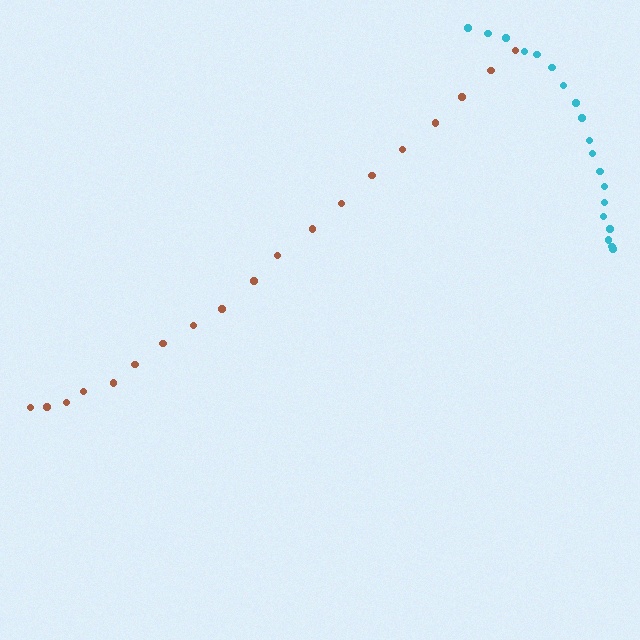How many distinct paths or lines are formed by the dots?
There are 2 distinct paths.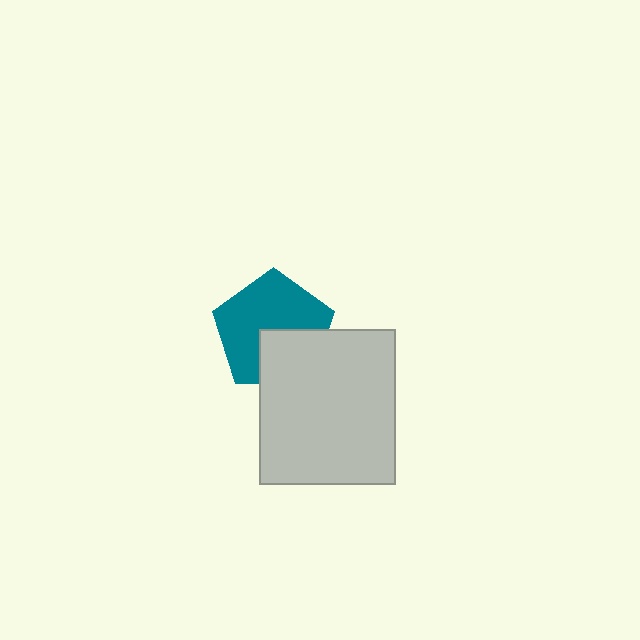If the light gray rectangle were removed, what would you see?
You would see the complete teal pentagon.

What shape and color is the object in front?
The object in front is a light gray rectangle.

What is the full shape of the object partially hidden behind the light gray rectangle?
The partially hidden object is a teal pentagon.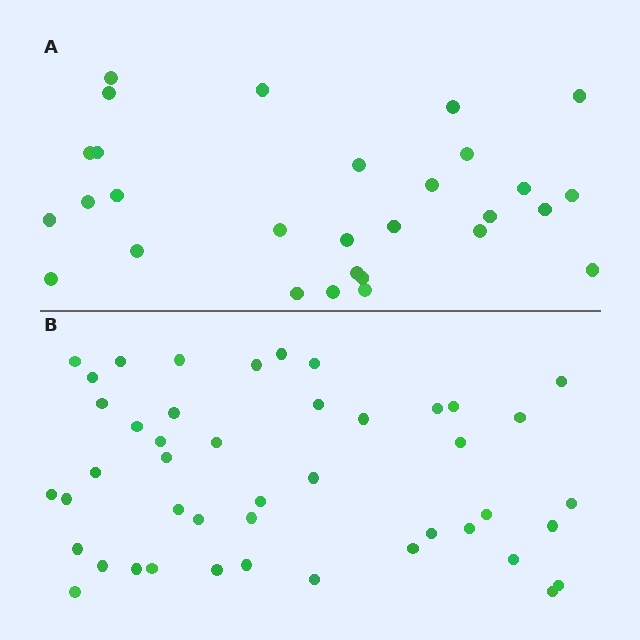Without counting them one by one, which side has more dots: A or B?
Region B (the bottom region) has more dots.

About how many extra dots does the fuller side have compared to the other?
Region B has approximately 15 more dots than region A.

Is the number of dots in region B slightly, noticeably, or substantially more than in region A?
Region B has substantially more. The ratio is roughly 1.6 to 1.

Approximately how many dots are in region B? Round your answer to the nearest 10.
About 40 dots. (The exact count is 45, which rounds to 40.)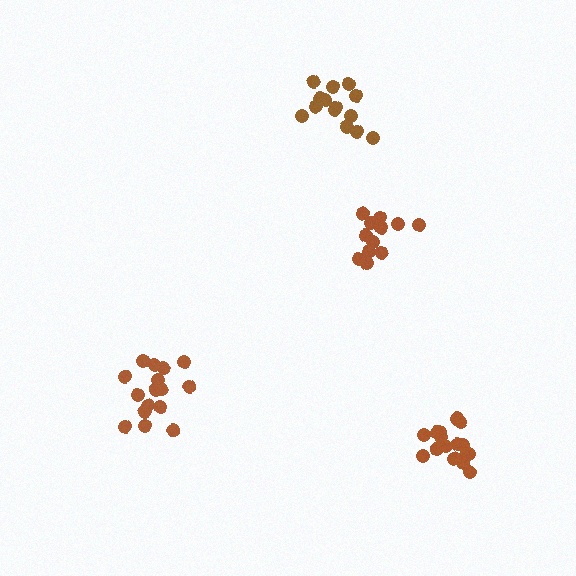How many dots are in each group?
Group 1: 16 dots, Group 2: 12 dots, Group 3: 14 dots, Group 4: 16 dots (58 total).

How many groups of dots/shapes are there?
There are 4 groups.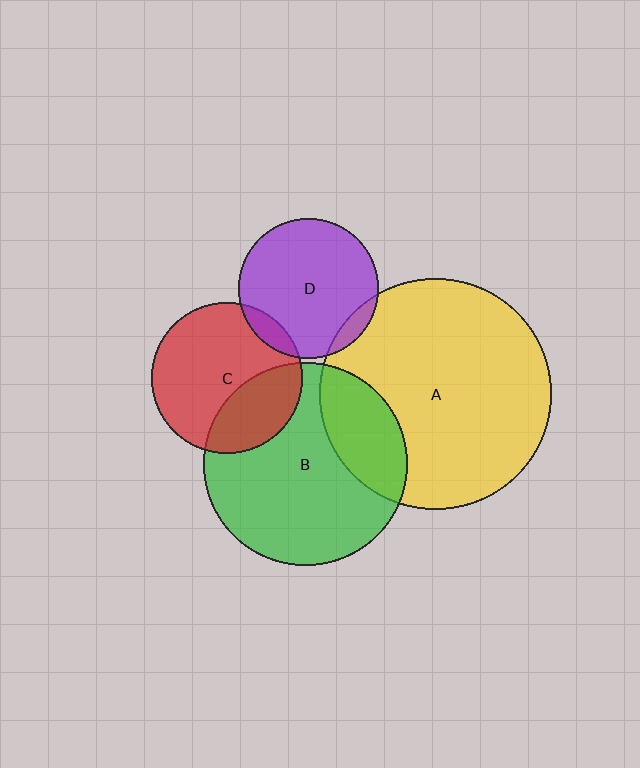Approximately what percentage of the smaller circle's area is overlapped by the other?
Approximately 10%.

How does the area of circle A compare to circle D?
Approximately 2.7 times.